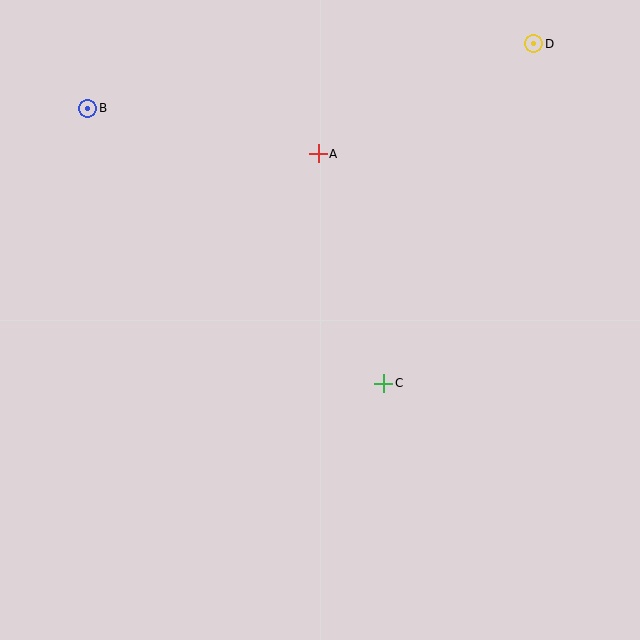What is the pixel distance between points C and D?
The distance between C and D is 371 pixels.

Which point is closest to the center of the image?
Point C at (384, 383) is closest to the center.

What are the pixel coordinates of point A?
Point A is at (318, 154).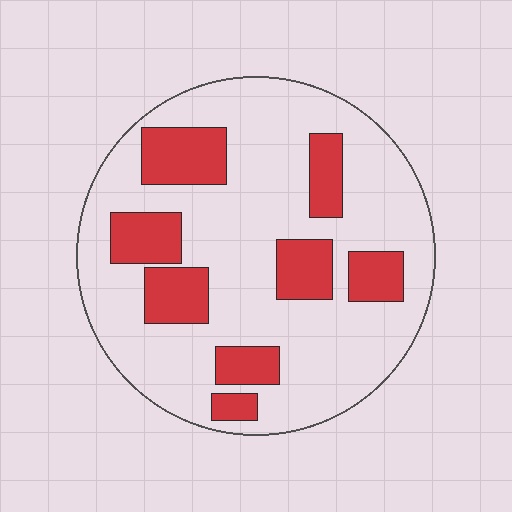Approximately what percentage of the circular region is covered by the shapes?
Approximately 25%.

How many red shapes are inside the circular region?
8.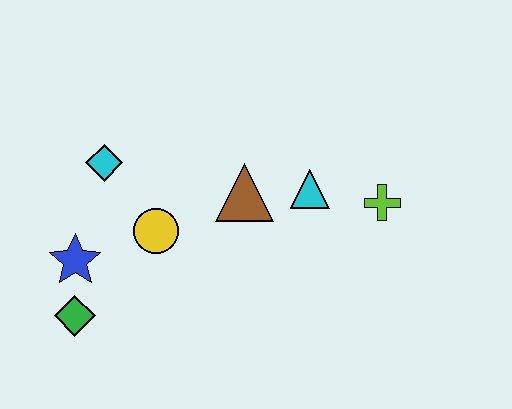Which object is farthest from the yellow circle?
The lime cross is farthest from the yellow circle.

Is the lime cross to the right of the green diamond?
Yes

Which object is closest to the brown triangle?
The cyan triangle is closest to the brown triangle.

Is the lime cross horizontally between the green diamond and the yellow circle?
No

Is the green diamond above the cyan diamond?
No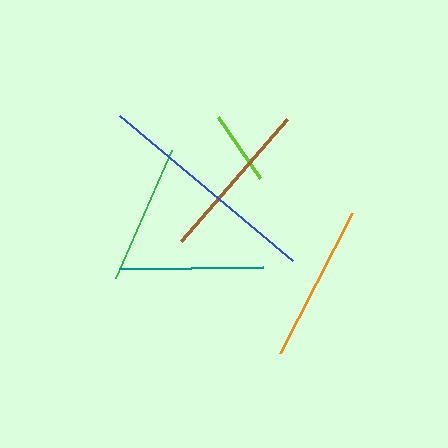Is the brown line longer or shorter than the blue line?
The blue line is longer than the brown line.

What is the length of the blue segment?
The blue segment is approximately 225 pixels long.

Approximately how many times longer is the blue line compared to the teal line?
The blue line is approximately 1.6 times the length of the teal line.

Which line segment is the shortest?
The lime line is the shortest at approximately 74 pixels.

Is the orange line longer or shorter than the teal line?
The orange line is longer than the teal line.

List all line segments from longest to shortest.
From longest to shortest: blue, brown, orange, teal, green, lime.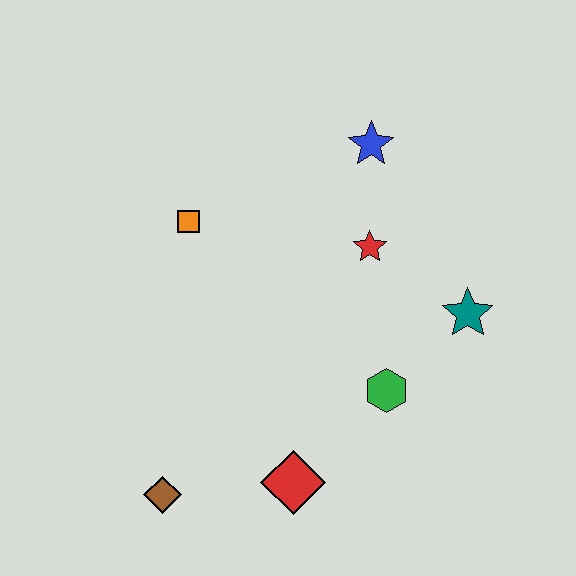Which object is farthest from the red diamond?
The blue star is farthest from the red diamond.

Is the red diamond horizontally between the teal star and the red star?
No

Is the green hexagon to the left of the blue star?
No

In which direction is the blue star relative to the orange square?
The blue star is to the right of the orange square.